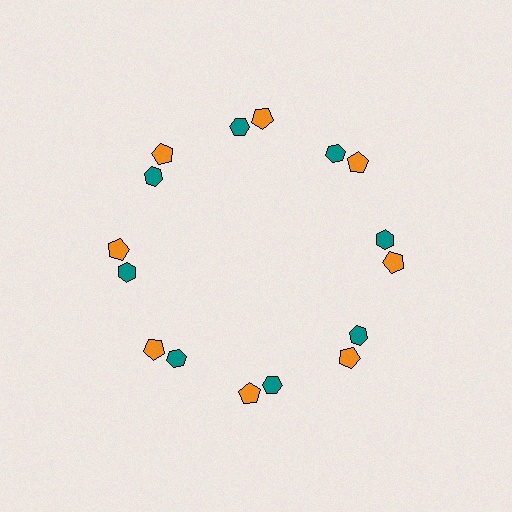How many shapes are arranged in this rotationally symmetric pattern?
There are 16 shapes, arranged in 8 groups of 2.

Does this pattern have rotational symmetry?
Yes, this pattern has 8-fold rotational symmetry. It looks the same after rotating 45 degrees around the center.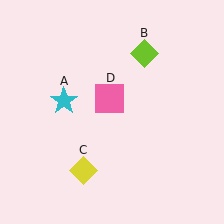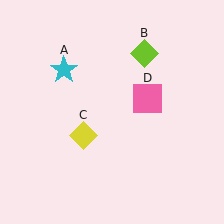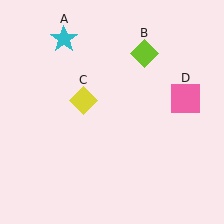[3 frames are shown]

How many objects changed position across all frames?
3 objects changed position: cyan star (object A), yellow diamond (object C), pink square (object D).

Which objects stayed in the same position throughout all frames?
Lime diamond (object B) remained stationary.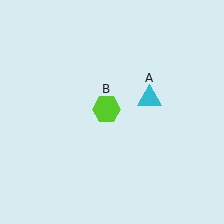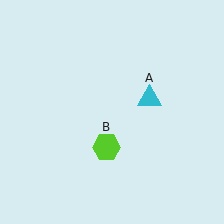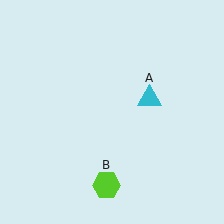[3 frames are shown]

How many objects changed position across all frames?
1 object changed position: lime hexagon (object B).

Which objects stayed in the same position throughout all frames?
Cyan triangle (object A) remained stationary.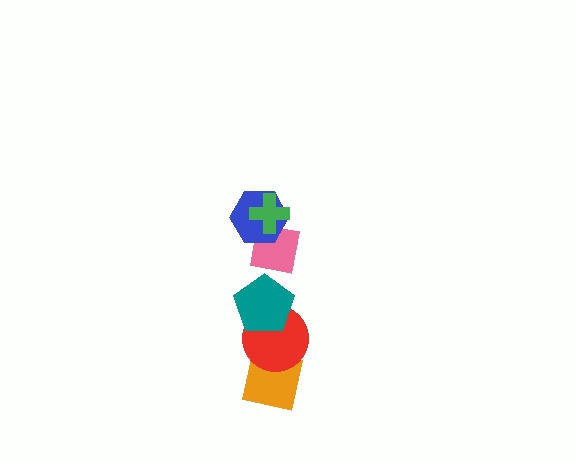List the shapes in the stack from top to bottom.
From top to bottom: the green cross, the blue hexagon, the pink square, the teal pentagon, the red circle, the orange square.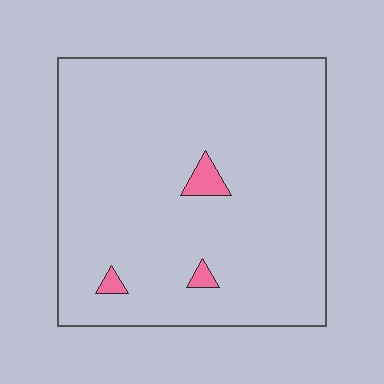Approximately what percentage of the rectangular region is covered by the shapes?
Approximately 5%.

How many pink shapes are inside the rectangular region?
3.